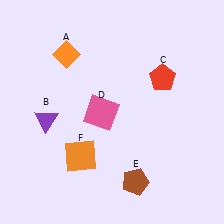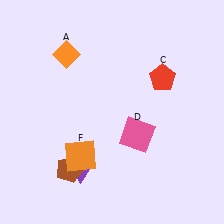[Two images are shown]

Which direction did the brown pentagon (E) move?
The brown pentagon (E) moved left.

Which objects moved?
The objects that moved are: the purple triangle (B), the pink square (D), the brown pentagon (E).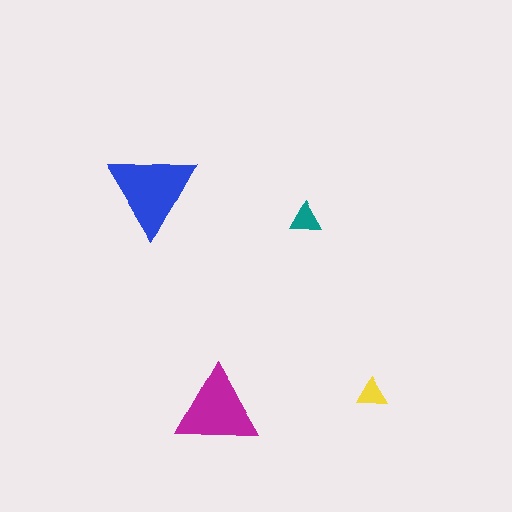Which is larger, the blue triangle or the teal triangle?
The blue one.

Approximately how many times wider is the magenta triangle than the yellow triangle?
About 3 times wider.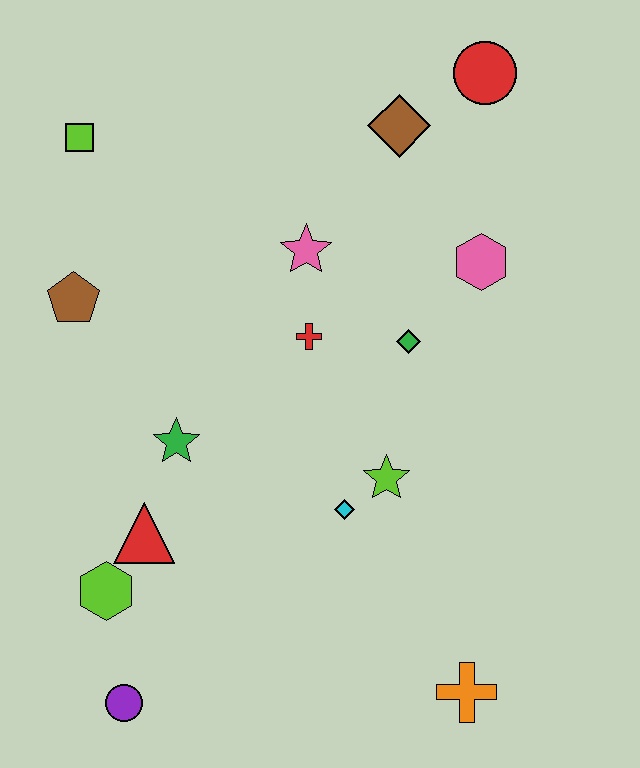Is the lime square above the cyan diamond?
Yes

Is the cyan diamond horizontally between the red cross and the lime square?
No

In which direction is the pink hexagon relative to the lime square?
The pink hexagon is to the right of the lime square.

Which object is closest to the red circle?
The brown diamond is closest to the red circle.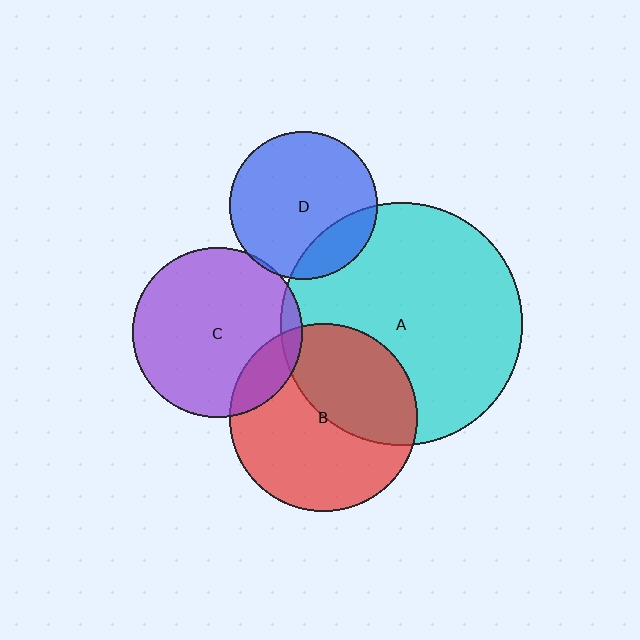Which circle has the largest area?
Circle A (cyan).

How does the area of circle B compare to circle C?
Approximately 1.2 times.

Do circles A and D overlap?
Yes.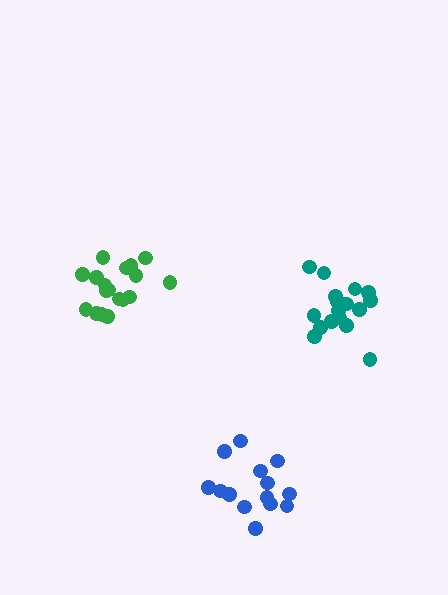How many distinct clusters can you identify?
There are 3 distinct clusters.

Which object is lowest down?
The blue cluster is bottommost.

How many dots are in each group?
Group 1: 18 dots, Group 2: 18 dots, Group 3: 14 dots (50 total).